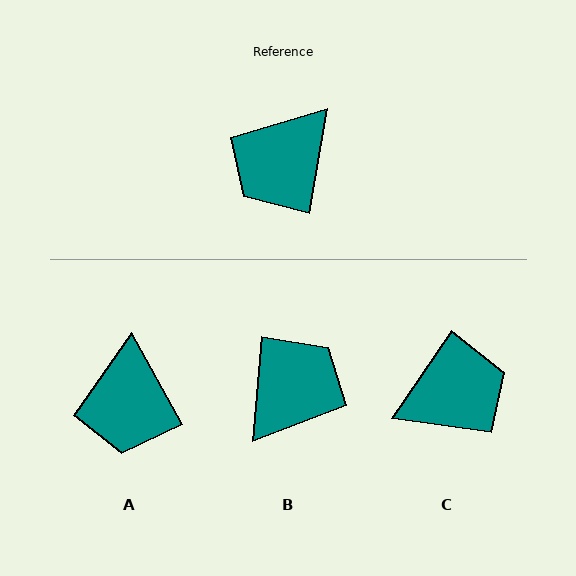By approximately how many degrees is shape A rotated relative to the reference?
Approximately 39 degrees counter-clockwise.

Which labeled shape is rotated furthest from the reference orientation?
B, about 175 degrees away.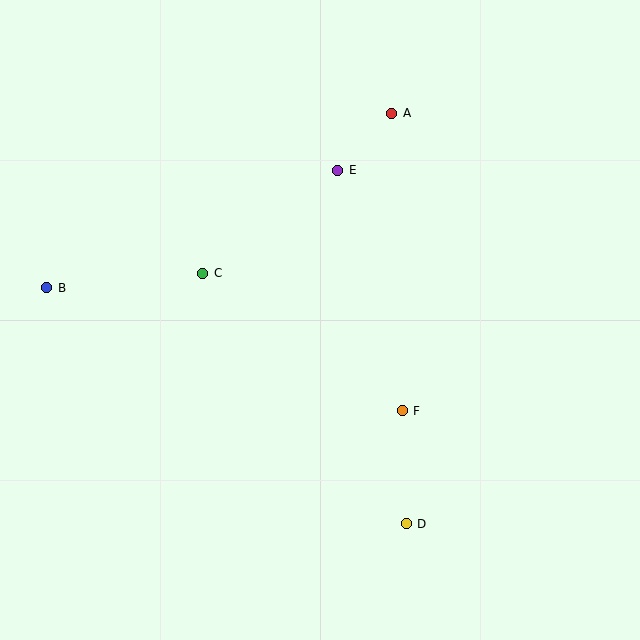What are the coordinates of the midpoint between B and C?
The midpoint between B and C is at (125, 281).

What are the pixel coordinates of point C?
Point C is at (203, 273).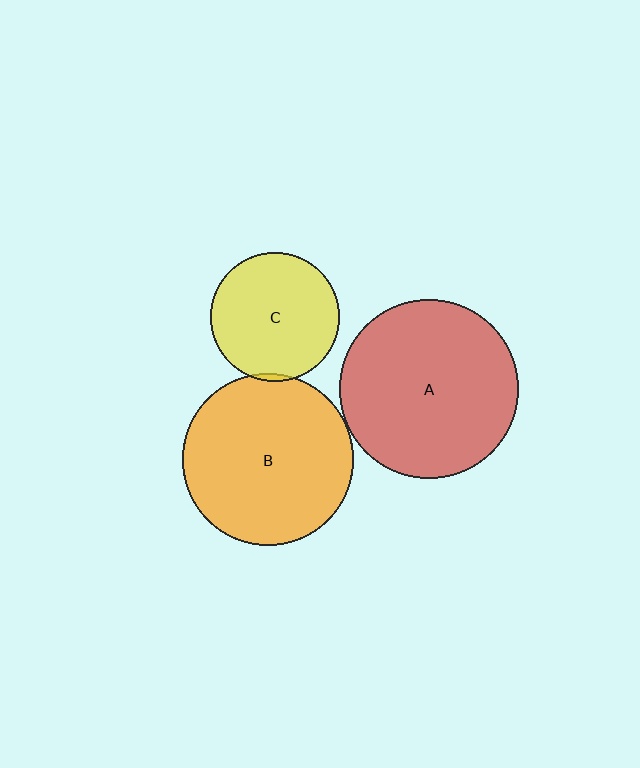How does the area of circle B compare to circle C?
Approximately 1.8 times.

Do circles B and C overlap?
Yes.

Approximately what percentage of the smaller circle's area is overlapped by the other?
Approximately 5%.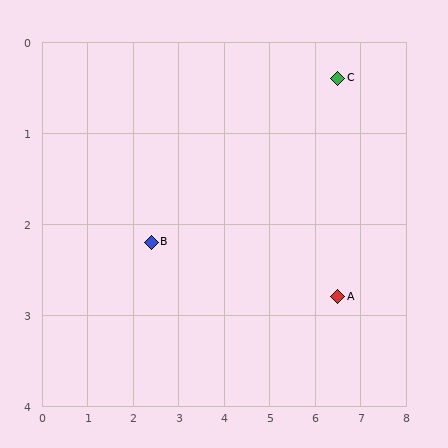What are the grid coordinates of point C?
Point C is at approximately (6.5, 0.4).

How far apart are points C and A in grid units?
Points C and A are about 2.4 grid units apart.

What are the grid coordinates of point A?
Point A is at approximately (6.5, 2.8).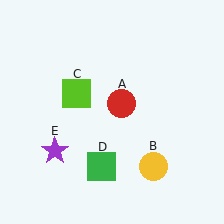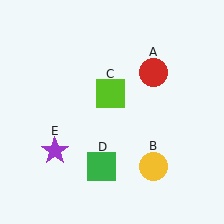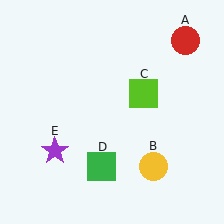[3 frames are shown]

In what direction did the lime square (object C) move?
The lime square (object C) moved right.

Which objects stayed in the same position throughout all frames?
Yellow circle (object B) and green square (object D) and purple star (object E) remained stationary.